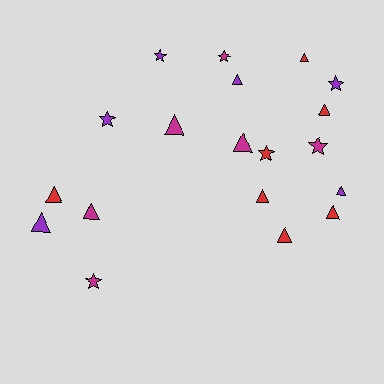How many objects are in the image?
There are 19 objects.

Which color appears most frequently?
Red, with 7 objects.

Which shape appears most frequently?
Triangle, with 12 objects.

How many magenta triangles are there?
There are 3 magenta triangles.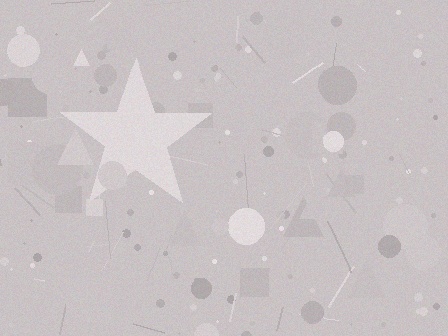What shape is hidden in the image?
A star is hidden in the image.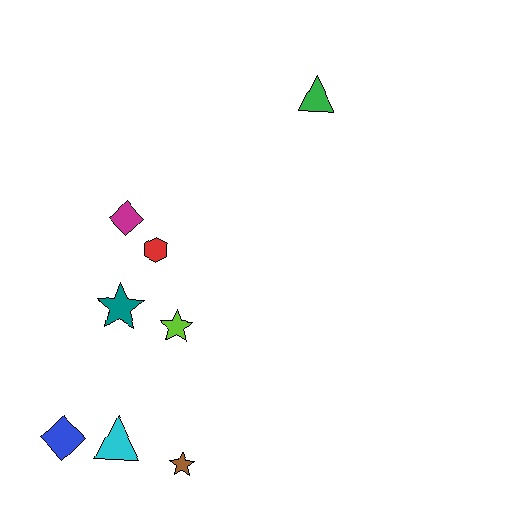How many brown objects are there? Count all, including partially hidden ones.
There is 1 brown object.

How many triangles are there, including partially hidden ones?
There are 2 triangles.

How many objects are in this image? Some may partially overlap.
There are 8 objects.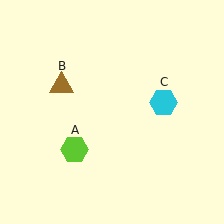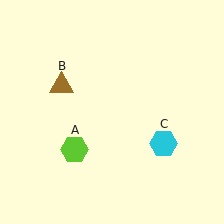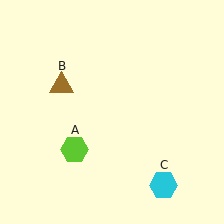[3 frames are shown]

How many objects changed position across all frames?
1 object changed position: cyan hexagon (object C).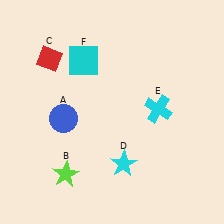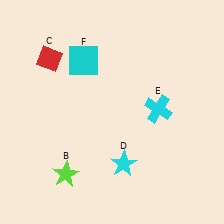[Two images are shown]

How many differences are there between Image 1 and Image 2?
There is 1 difference between the two images.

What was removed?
The blue circle (A) was removed in Image 2.